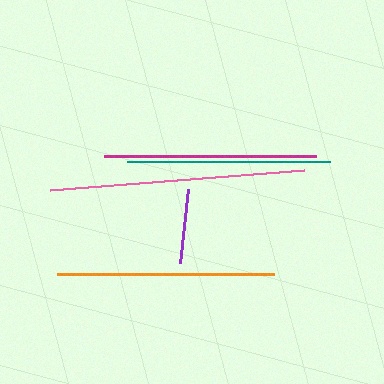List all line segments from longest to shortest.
From longest to shortest: pink, orange, magenta, teal, purple.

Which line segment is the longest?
The pink line is the longest at approximately 254 pixels.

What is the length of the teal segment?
The teal segment is approximately 203 pixels long.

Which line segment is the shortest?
The purple line is the shortest at approximately 74 pixels.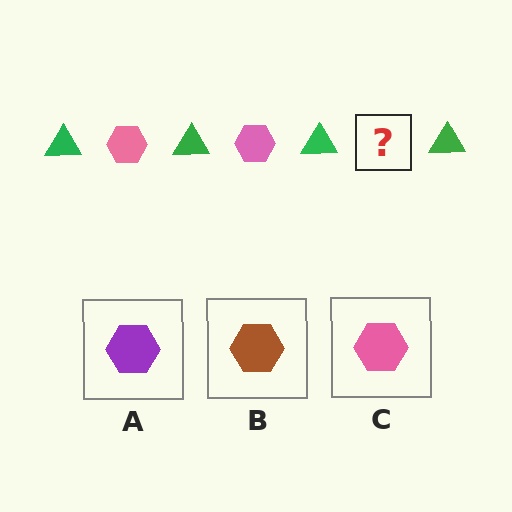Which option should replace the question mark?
Option C.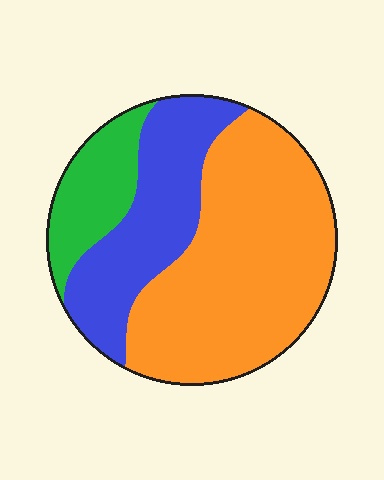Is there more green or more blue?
Blue.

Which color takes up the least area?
Green, at roughly 15%.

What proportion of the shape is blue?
Blue takes up between a quarter and a half of the shape.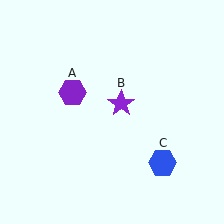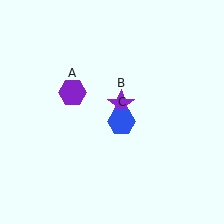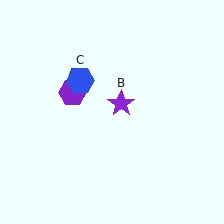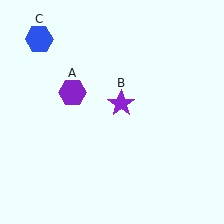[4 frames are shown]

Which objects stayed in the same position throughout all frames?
Purple hexagon (object A) and purple star (object B) remained stationary.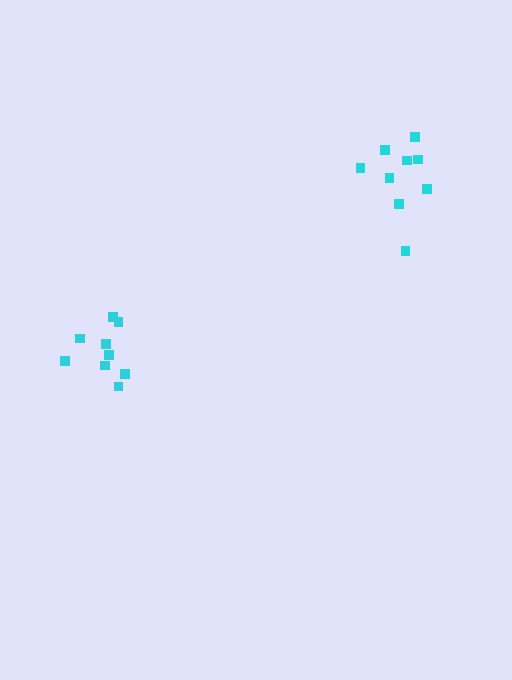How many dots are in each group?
Group 1: 9 dots, Group 2: 9 dots (18 total).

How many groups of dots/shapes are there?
There are 2 groups.